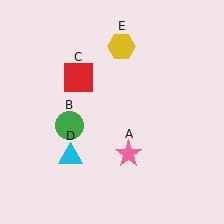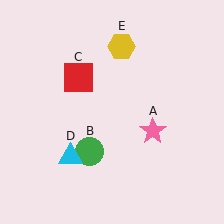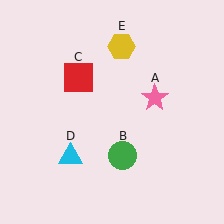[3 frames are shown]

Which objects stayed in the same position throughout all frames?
Red square (object C) and cyan triangle (object D) and yellow hexagon (object E) remained stationary.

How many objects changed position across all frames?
2 objects changed position: pink star (object A), green circle (object B).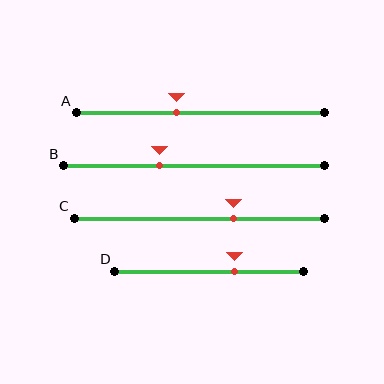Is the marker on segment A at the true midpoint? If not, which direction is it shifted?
No, the marker on segment A is shifted to the left by about 10% of the segment length.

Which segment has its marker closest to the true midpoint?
Segment A has its marker closest to the true midpoint.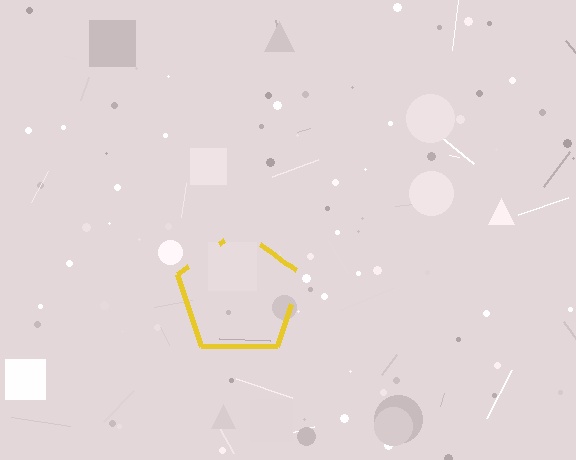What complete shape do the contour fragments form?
The contour fragments form a pentagon.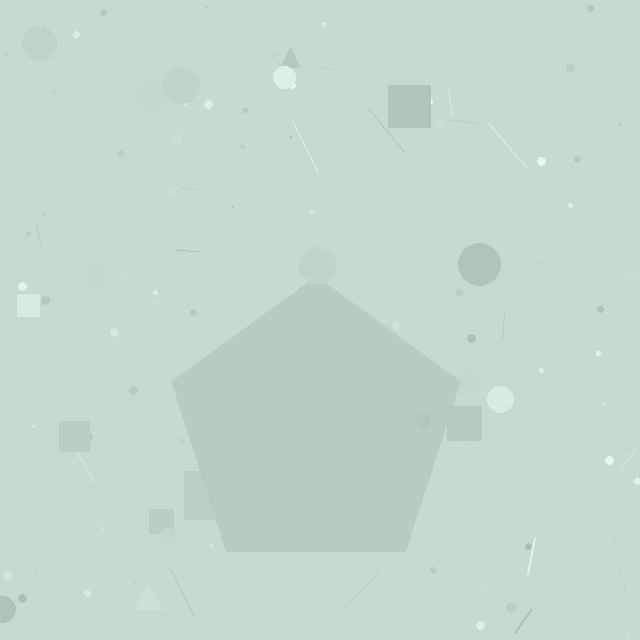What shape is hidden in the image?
A pentagon is hidden in the image.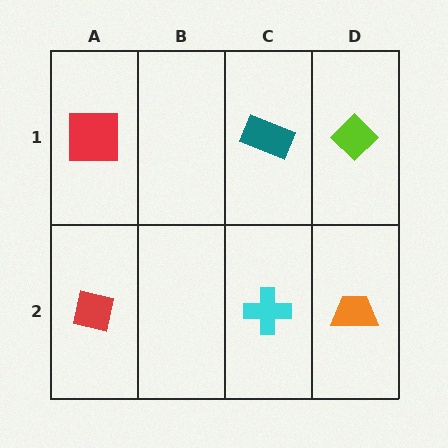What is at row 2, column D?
An orange trapezoid.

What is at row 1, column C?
A teal rectangle.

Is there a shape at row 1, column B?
No, that cell is empty.